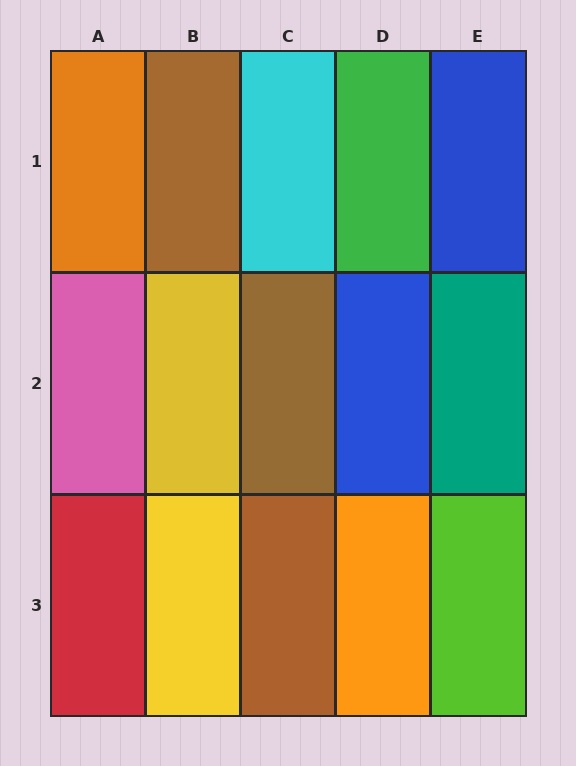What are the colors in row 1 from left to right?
Orange, brown, cyan, green, blue.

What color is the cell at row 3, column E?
Lime.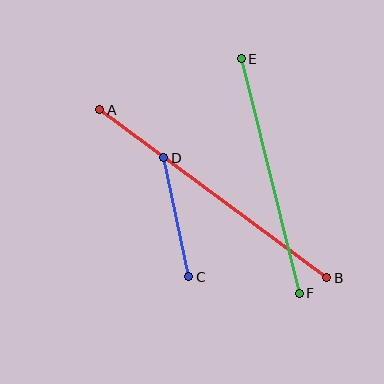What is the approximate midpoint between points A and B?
The midpoint is at approximately (213, 194) pixels.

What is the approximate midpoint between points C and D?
The midpoint is at approximately (176, 217) pixels.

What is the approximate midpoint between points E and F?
The midpoint is at approximately (270, 176) pixels.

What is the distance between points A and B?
The distance is approximately 282 pixels.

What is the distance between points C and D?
The distance is approximately 122 pixels.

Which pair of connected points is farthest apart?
Points A and B are farthest apart.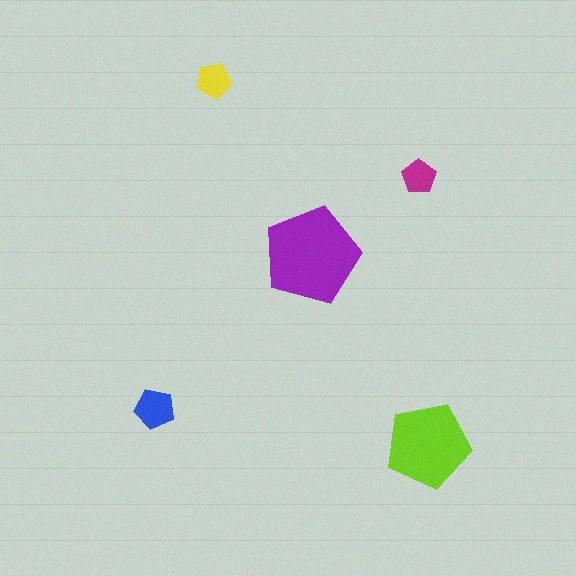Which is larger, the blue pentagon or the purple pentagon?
The purple one.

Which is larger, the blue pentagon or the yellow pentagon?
The blue one.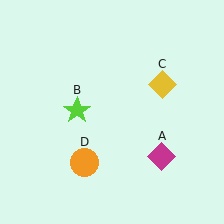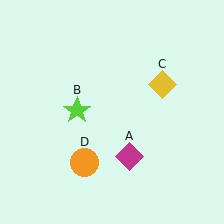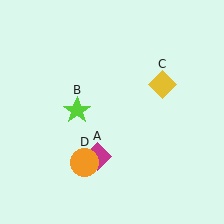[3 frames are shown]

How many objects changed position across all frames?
1 object changed position: magenta diamond (object A).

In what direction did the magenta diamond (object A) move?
The magenta diamond (object A) moved left.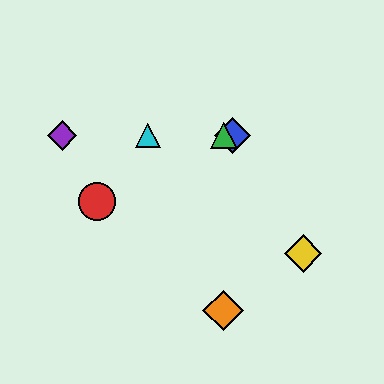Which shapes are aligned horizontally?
The blue diamond, the green triangle, the purple diamond, the cyan triangle are aligned horizontally.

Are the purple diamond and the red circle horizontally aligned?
No, the purple diamond is at y≈135 and the red circle is at y≈201.